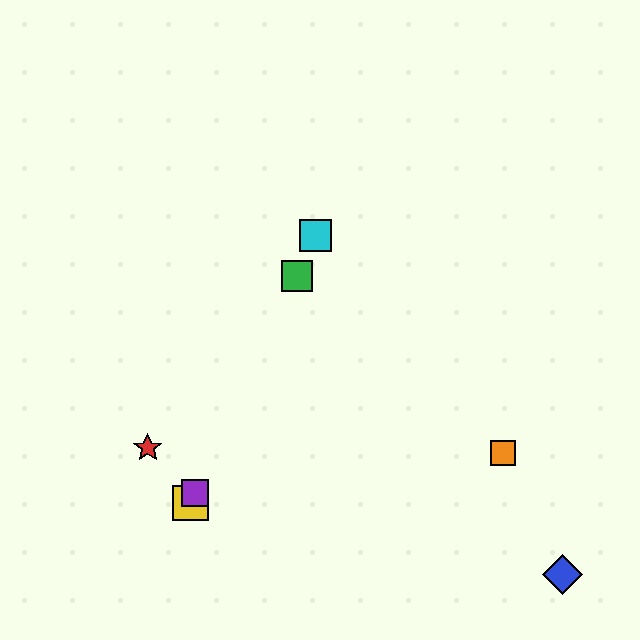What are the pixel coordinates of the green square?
The green square is at (297, 276).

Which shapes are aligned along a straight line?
The green square, the yellow square, the purple square, the cyan square are aligned along a straight line.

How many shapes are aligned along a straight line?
4 shapes (the green square, the yellow square, the purple square, the cyan square) are aligned along a straight line.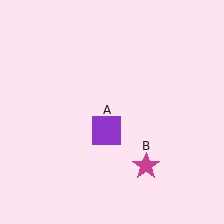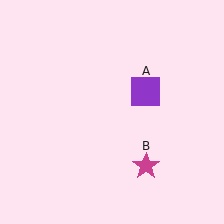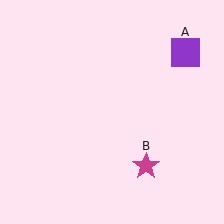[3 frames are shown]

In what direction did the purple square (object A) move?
The purple square (object A) moved up and to the right.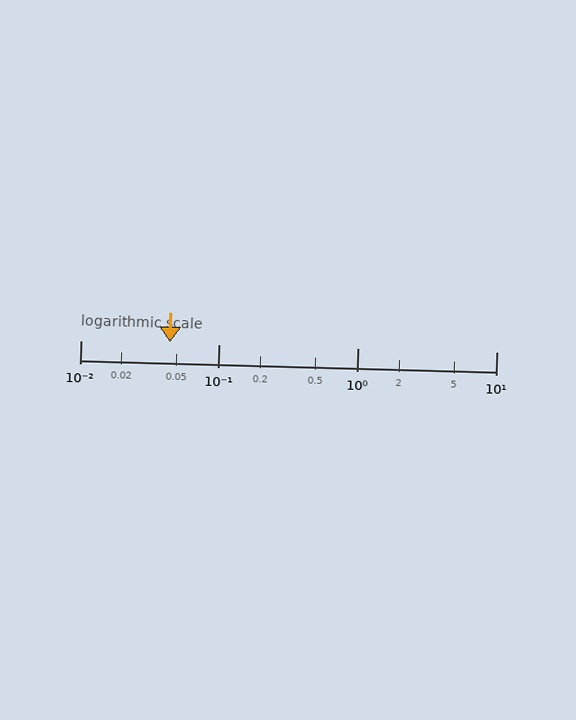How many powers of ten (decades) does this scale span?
The scale spans 3 decades, from 0.01 to 10.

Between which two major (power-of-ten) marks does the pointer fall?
The pointer is between 0.01 and 0.1.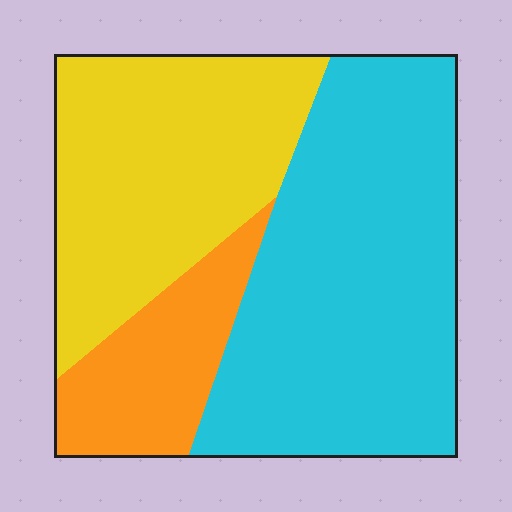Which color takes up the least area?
Orange, at roughly 15%.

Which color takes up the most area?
Cyan, at roughly 50%.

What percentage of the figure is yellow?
Yellow takes up about one third (1/3) of the figure.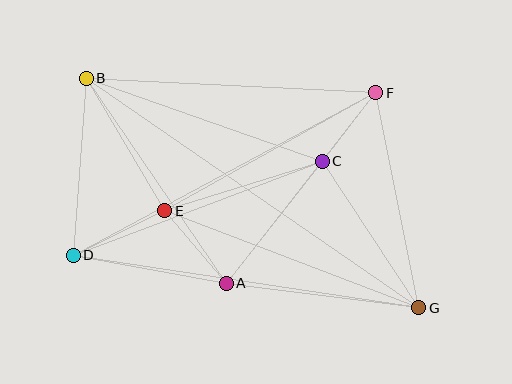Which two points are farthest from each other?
Points B and G are farthest from each other.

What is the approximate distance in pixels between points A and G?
The distance between A and G is approximately 194 pixels.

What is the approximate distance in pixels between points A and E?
The distance between A and E is approximately 95 pixels.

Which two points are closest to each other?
Points C and F are closest to each other.